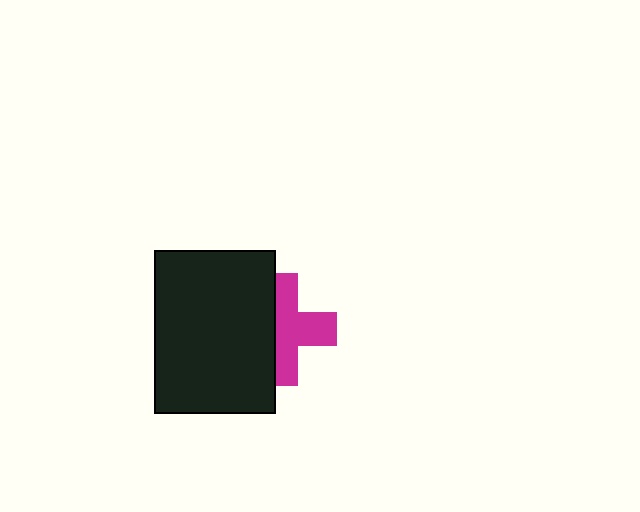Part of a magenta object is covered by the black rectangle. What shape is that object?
It is a cross.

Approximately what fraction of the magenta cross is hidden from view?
Roughly 41% of the magenta cross is hidden behind the black rectangle.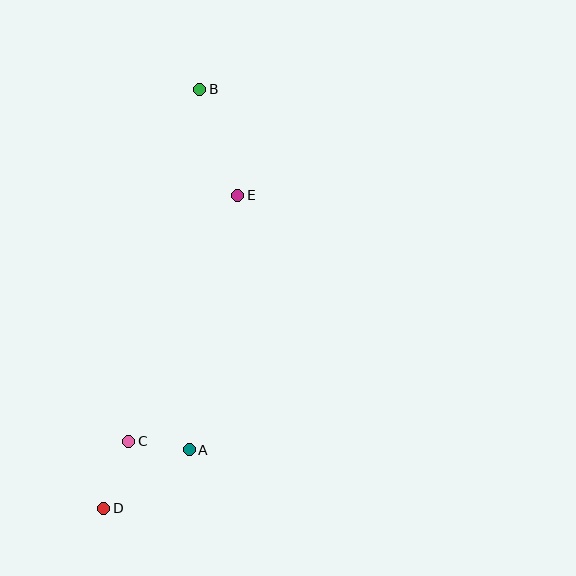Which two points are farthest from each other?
Points B and D are farthest from each other.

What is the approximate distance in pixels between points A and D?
The distance between A and D is approximately 103 pixels.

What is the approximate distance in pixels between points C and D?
The distance between C and D is approximately 71 pixels.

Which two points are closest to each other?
Points A and C are closest to each other.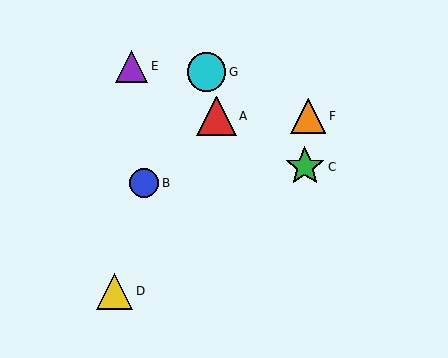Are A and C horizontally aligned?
No, A is at y≈116 and C is at y≈167.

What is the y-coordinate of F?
Object F is at y≈116.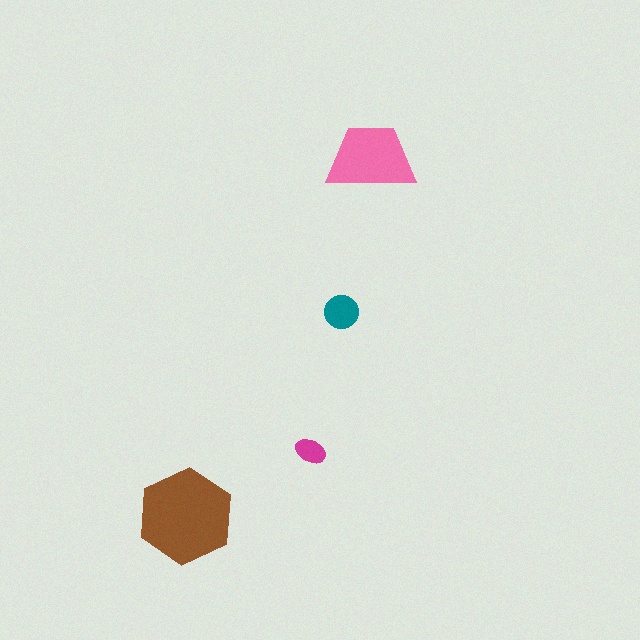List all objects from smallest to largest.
The magenta ellipse, the teal circle, the pink trapezoid, the brown hexagon.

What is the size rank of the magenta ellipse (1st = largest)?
4th.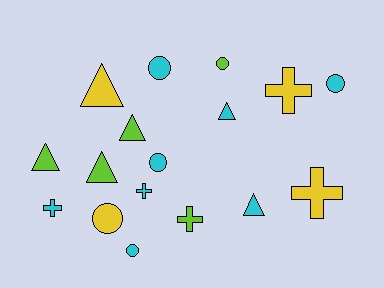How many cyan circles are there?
There are 4 cyan circles.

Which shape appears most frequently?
Circle, with 6 objects.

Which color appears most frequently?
Cyan, with 8 objects.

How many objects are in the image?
There are 17 objects.